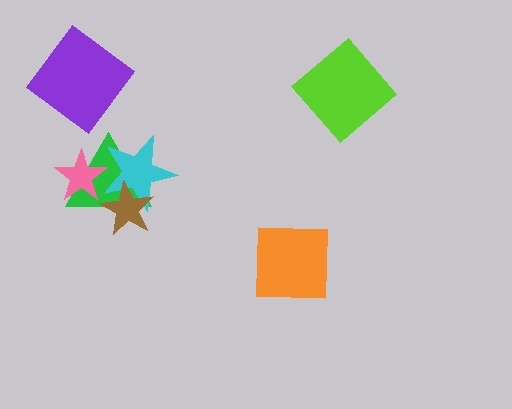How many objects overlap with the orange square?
0 objects overlap with the orange square.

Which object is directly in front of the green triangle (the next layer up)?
The cyan star is directly in front of the green triangle.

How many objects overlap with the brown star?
2 objects overlap with the brown star.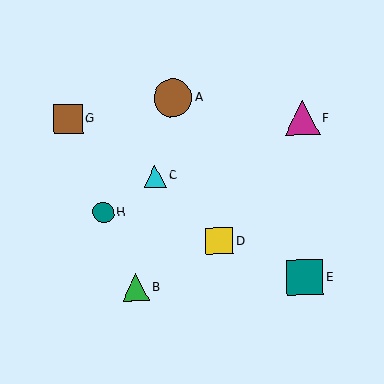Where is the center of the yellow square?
The center of the yellow square is at (219, 241).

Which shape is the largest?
The brown circle (labeled A) is the largest.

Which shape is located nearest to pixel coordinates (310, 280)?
The teal square (labeled E) at (305, 277) is nearest to that location.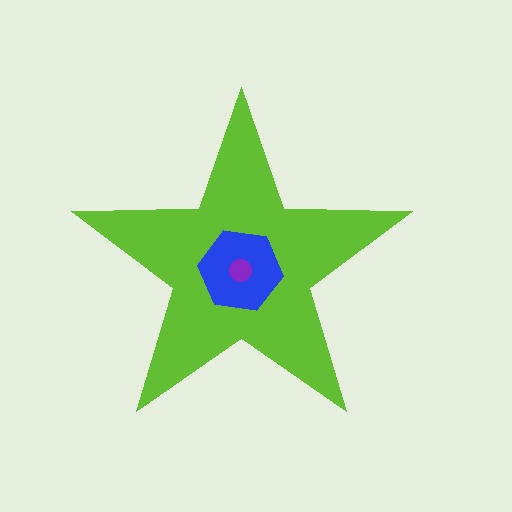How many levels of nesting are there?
3.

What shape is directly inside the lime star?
The blue hexagon.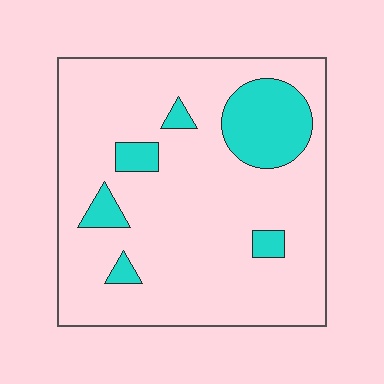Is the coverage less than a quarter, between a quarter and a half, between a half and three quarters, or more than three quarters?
Less than a quarter.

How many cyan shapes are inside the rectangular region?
6.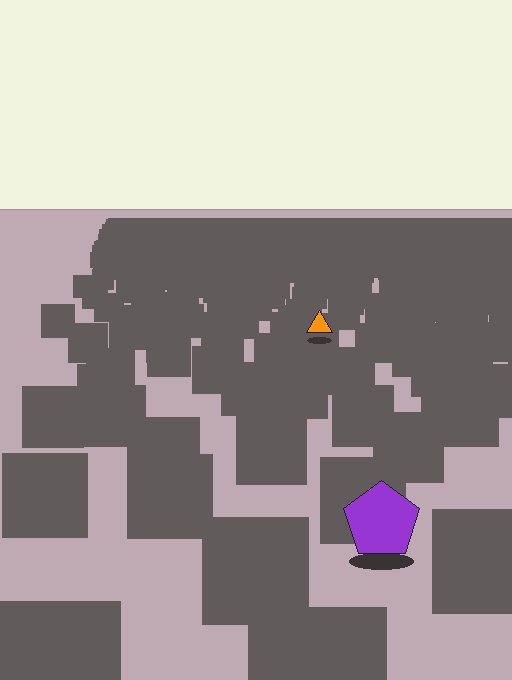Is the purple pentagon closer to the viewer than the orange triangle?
Yes. The purple pentagon is closer — you can tell from the texture gradient: the ground texture is coarser near it.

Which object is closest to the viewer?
The purple pentagon is closest. The texture marks near it are larger and more spread out.